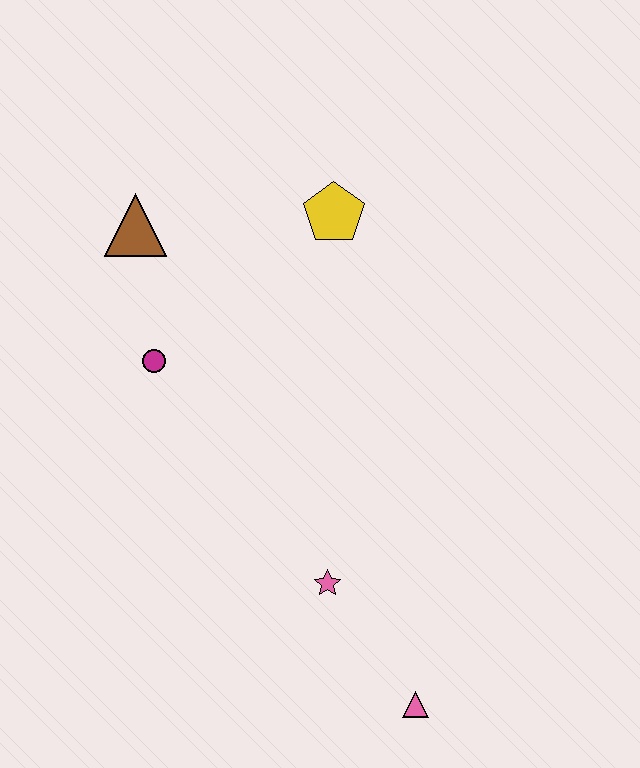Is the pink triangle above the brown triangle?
No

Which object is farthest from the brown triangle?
The pink triangle is farthest from the brown triangle.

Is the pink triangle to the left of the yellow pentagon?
No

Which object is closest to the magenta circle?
The brown triangle is closest to the magenta circle.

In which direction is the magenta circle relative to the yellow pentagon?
The magenta circle is to the left of the yellow pentagon.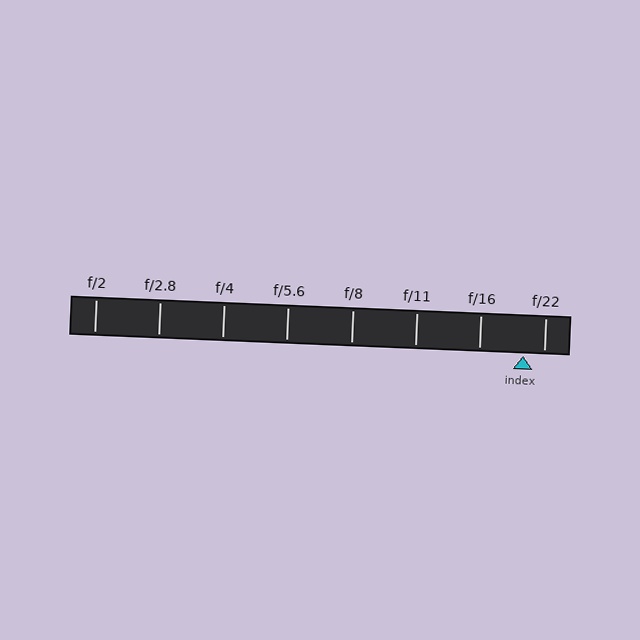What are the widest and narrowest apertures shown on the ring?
The widest aperture shown is f/2 and the narrowest is f/22.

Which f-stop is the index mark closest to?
The index mark is closest to f/22.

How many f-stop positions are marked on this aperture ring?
There are 8 f-stop positions marked.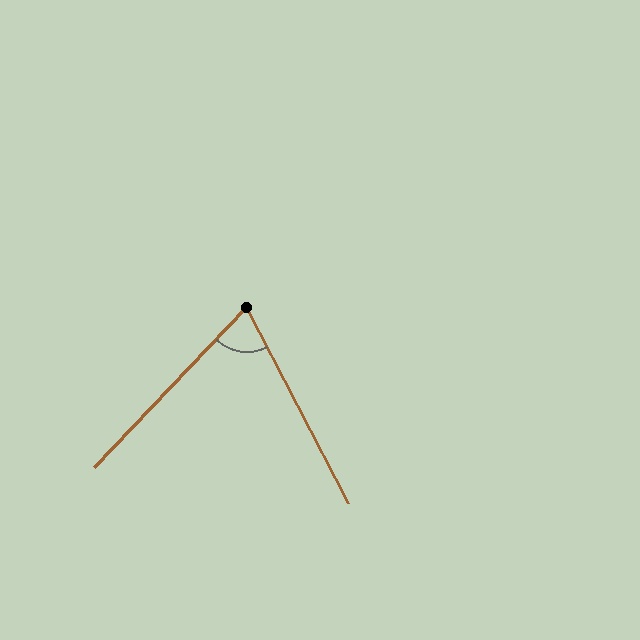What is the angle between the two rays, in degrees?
Approximately 71 degrees.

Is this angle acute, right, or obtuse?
It is acute.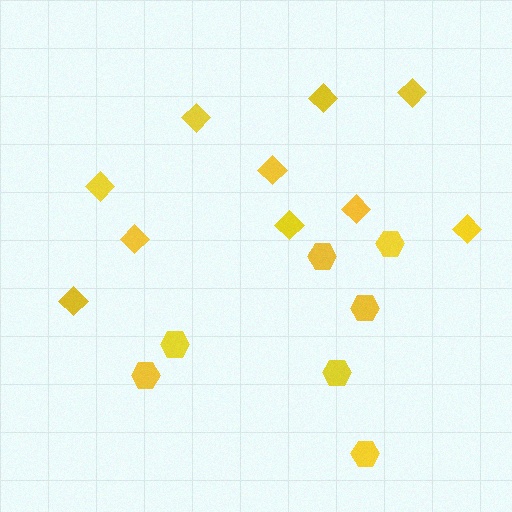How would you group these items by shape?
There are 2 groups: one group of hexagons (7) and one group of diamonds (10).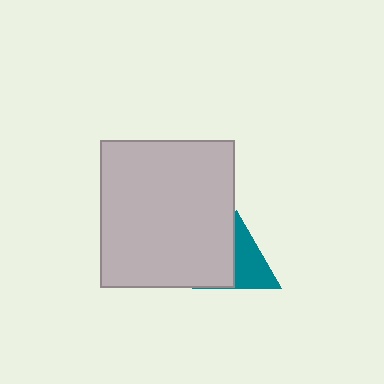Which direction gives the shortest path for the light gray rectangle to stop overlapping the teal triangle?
Moving left gives the shortest separation.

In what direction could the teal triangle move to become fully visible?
The teal triangle could move right. That would shift it out from behind the light gray rectangle entirely.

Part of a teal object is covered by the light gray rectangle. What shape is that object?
It is a triangle.